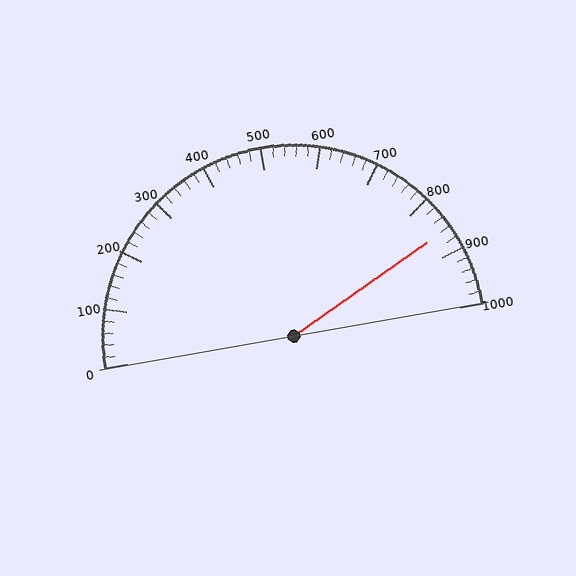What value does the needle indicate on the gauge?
The needle indicates approximately 860.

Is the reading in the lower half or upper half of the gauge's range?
The reading is in the upper half of the range (0 to 1000).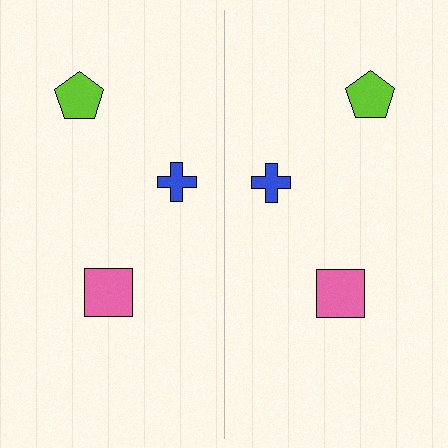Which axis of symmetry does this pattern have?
The pattern has a vertical axis of symmetry running through the center of the image.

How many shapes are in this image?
There are 6 shapes in this image.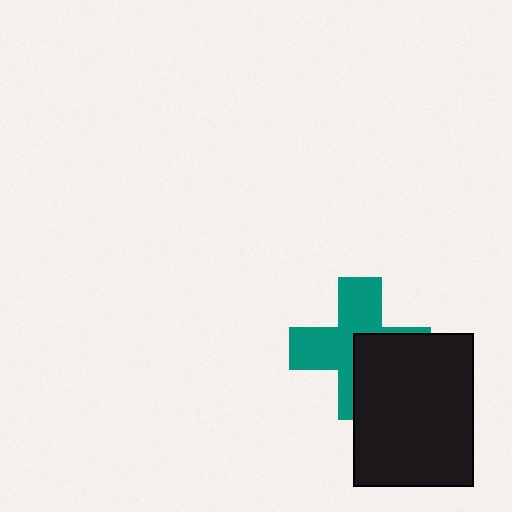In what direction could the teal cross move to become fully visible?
The teal cross could move toward the upper-left. That would shift it out from behind the black rectangle entirely.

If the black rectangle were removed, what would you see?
You would see the complete teal cross.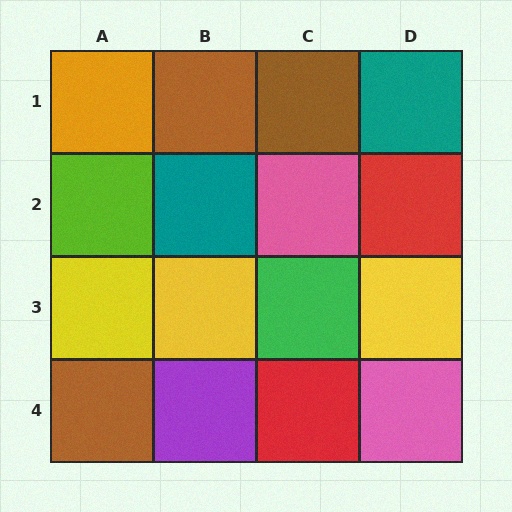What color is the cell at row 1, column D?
Teal.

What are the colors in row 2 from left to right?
Lime, teal, pink, red.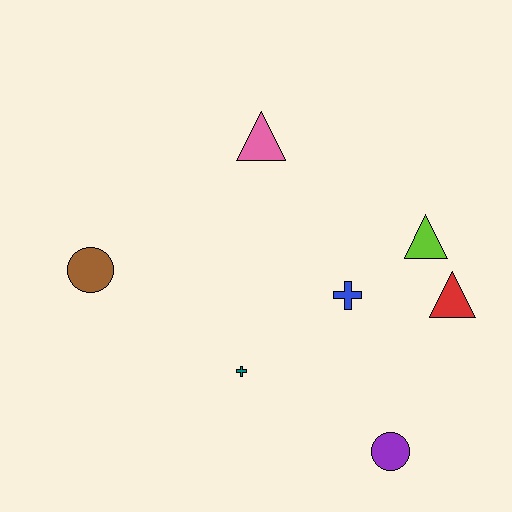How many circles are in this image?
There are 2 circles.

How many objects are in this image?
There are 7 objects.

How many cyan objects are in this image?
There are no cyan objects.